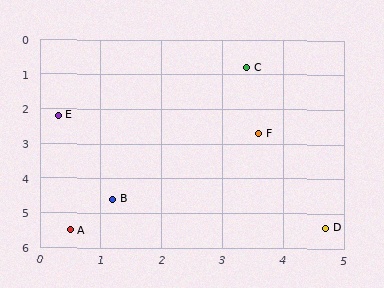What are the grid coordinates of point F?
Point F is at approximately (3.6, 2.7).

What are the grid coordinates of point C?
Point C is at approximately (3.4, 0.8).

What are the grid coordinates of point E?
Point E is at approximately (0.3, 2.2).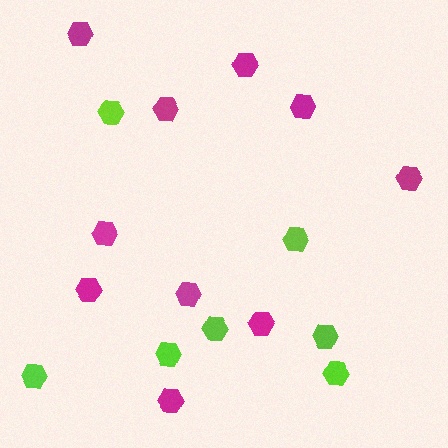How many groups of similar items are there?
There are 2 groups: one group of lime hexagons (7) and one group of magenta hexagons (10).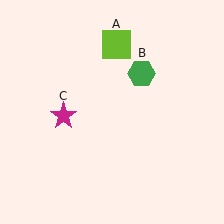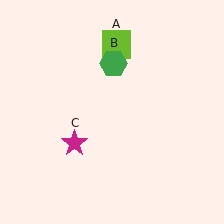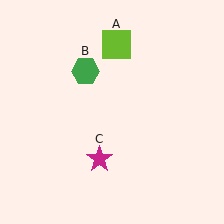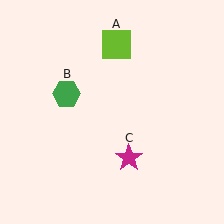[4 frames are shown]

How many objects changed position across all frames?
2 objects changed position: green hexagon (object B), magenta star (object C).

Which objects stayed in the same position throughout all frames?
Lime square (object A) remained stationary.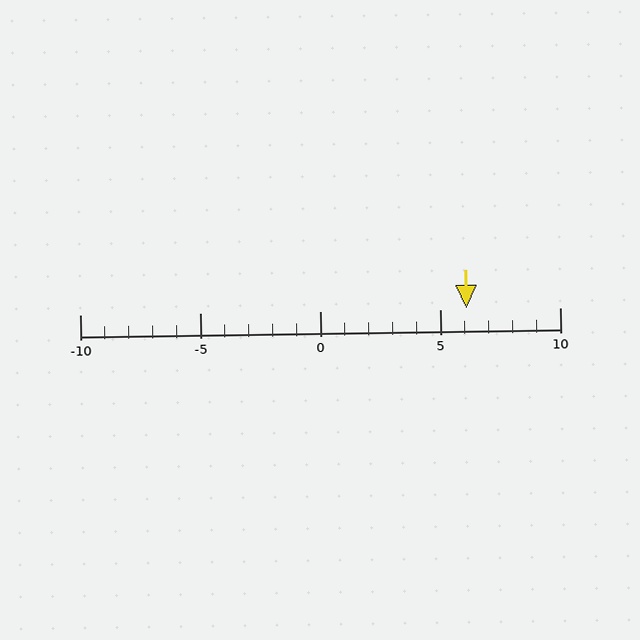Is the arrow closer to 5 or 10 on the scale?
The arrow is closer to 5.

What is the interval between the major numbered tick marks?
The major tick marks are spaced 5 units apart.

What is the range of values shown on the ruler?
The ruler shows values from -10 to 10.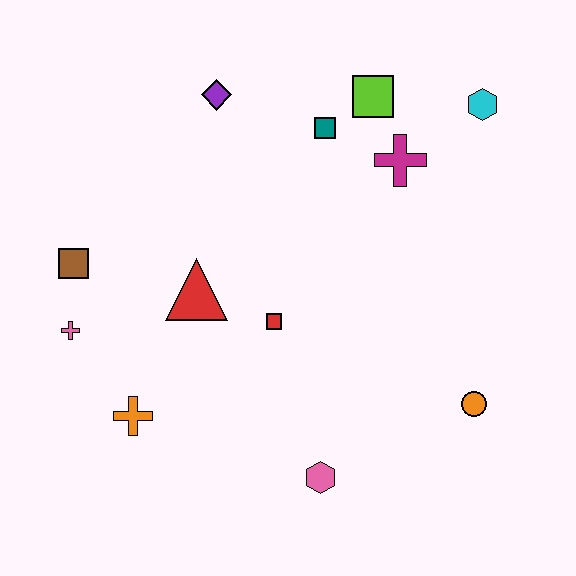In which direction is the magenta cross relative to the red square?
The magenta cross is above the red square.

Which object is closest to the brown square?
The pink cross is closest to the brown square.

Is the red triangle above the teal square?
No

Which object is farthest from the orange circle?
The brown square is farthest from the orange circle.